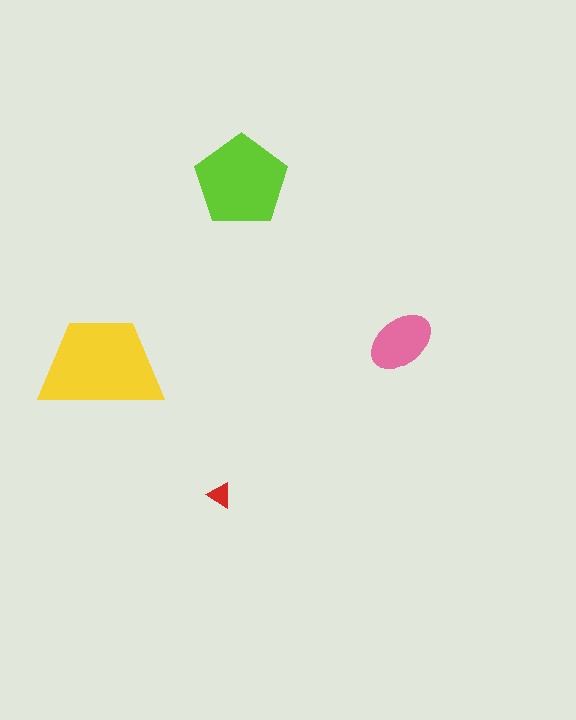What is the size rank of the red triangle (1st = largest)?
4th.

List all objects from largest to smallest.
The yellow trapezoid, the lime pentagon, the pink ellipse, the red triangle.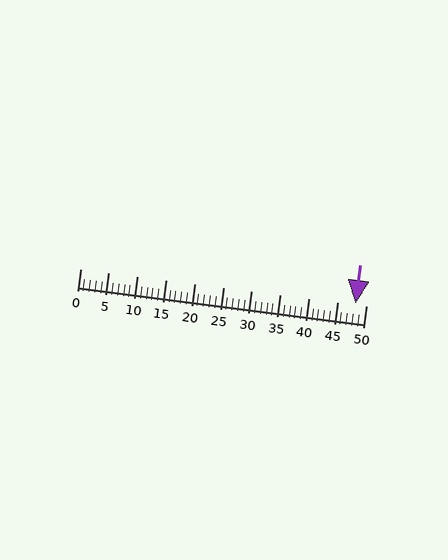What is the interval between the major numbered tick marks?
The major tick marks are spaced 5 units apart.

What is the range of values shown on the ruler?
The ruler shows values from 0 to 50.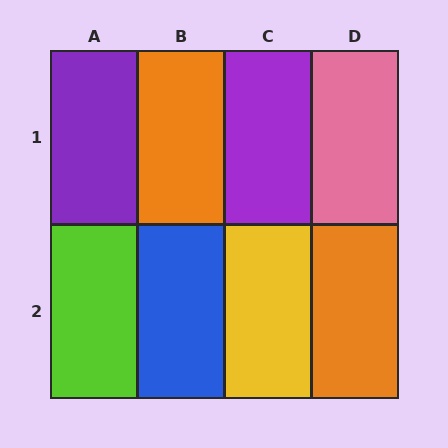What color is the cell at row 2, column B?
Blue.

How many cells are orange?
2 cells are orange.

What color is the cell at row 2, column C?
Yellow.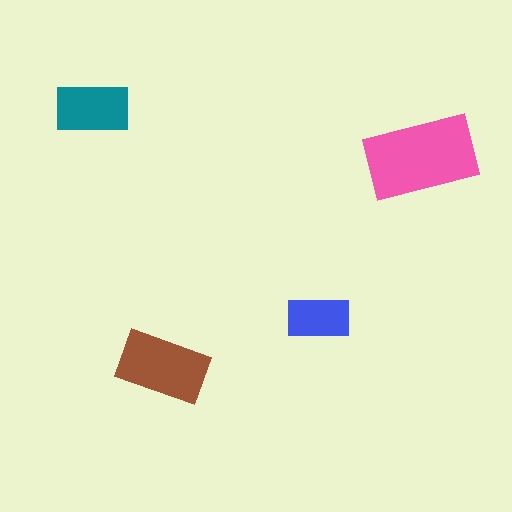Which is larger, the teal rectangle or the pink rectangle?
The pink one.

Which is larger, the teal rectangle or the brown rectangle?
The brown one.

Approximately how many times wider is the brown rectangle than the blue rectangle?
About 1.5 times wider.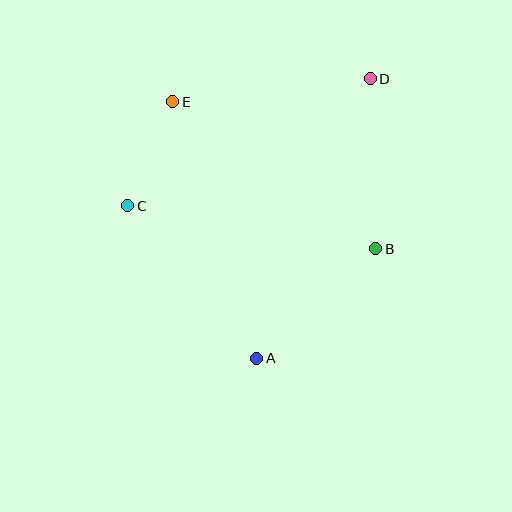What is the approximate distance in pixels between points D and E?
The distance between D and E is approximately 199 pixels.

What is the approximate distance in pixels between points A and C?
The distance between A and C is approximately 200 pixels.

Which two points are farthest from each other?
Points A and D are farthest from each other.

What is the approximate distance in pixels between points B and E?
The distance between B and E is approximately 251 pixels.